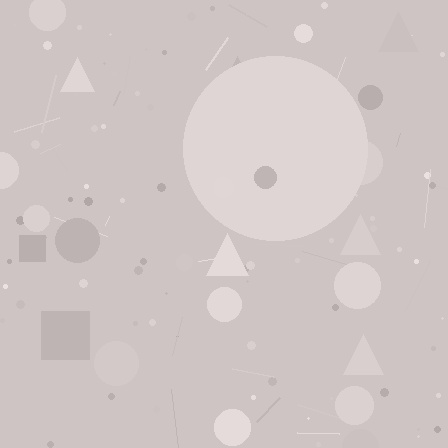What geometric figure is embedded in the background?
A circle is embedded in the background.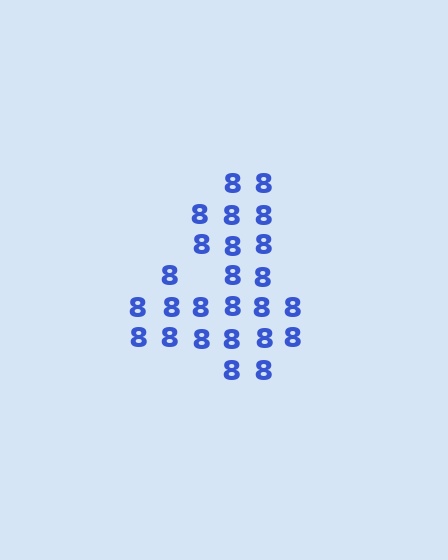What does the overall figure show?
The overall figure shows the digit 4.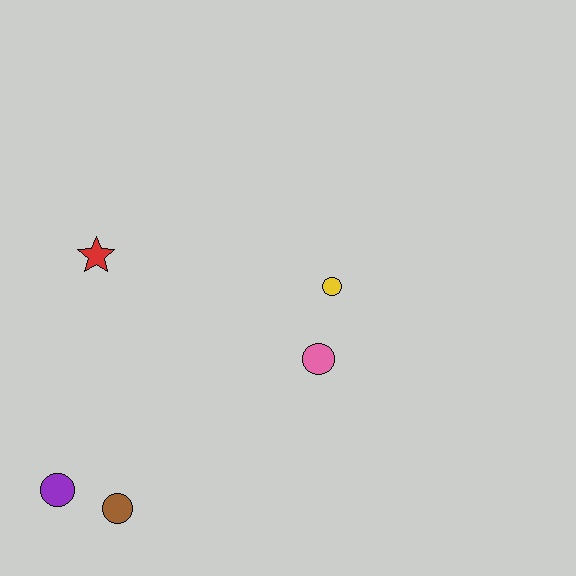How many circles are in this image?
There are 4 circles.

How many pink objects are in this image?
There is 1 pink object.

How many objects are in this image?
There are 5 objects.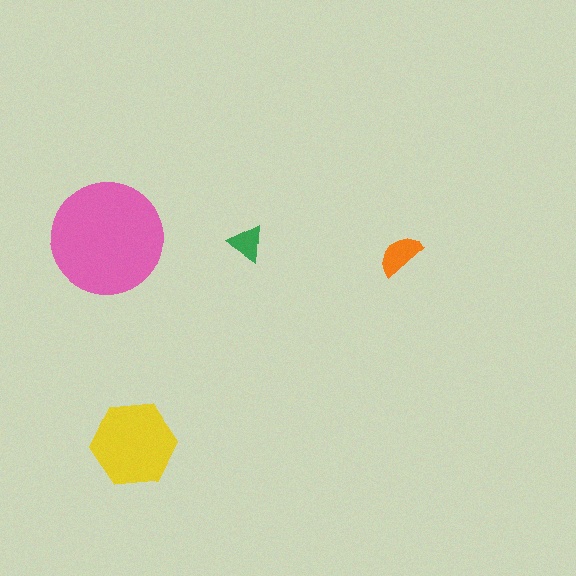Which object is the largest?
The pink circle.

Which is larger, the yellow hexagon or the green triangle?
The yellow hexagon.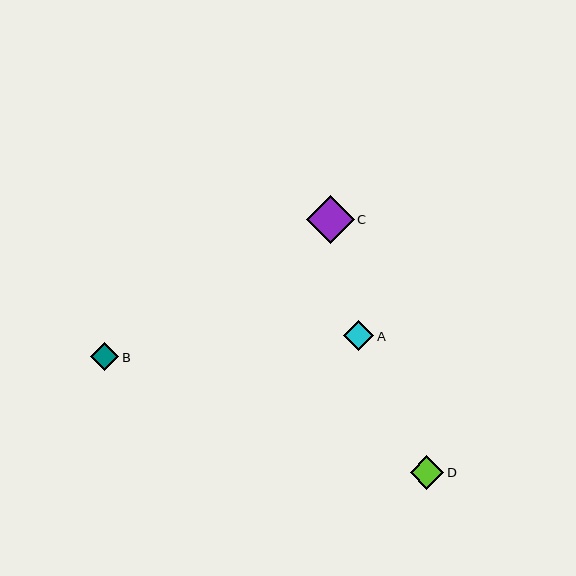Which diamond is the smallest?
Diamond B is the smallest with a size of approximately 28 pixels.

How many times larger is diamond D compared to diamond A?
Diamond D is approximately 1.1 times the size of diamond A.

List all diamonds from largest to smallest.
From largest to smallest: C, D, A, B.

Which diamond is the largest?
Diamond C is the largest with a size of approximately 47 pixels.